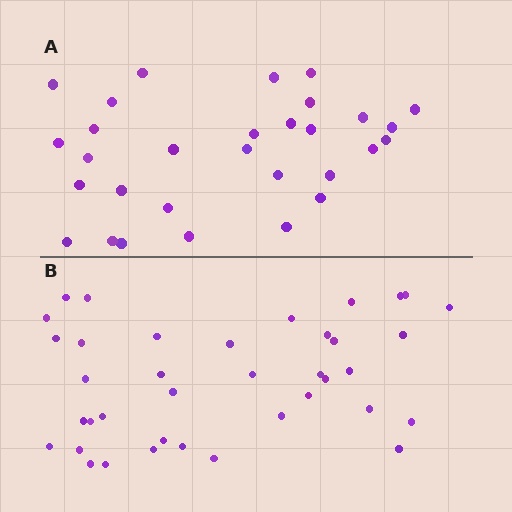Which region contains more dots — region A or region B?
Region B (the bottom region) has more dots.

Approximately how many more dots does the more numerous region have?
Region B has roughly 8 or so more dots than region A.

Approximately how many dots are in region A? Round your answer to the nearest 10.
About 30 dots.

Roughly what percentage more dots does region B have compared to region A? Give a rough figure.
About 25% more.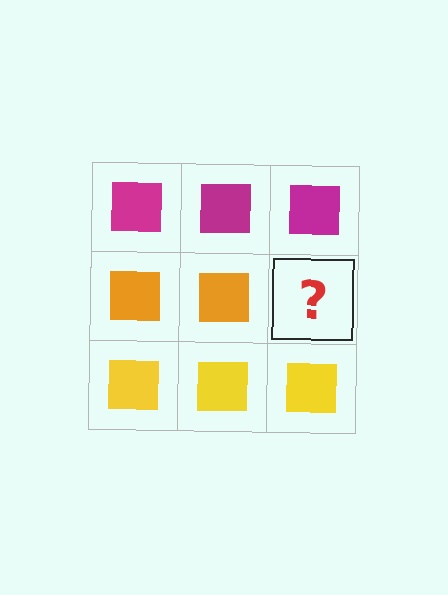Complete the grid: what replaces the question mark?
The question mark should be replaced with an orange square.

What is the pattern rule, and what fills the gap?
The rule is that each row has a consistent color. The gap should be filled with an orange square.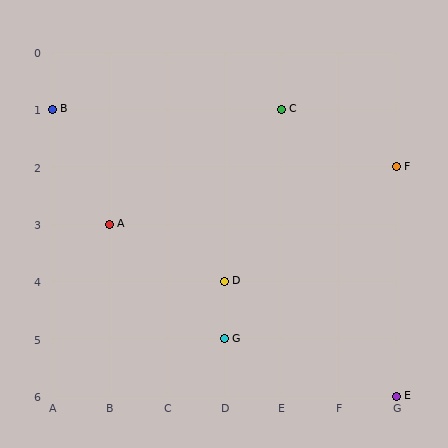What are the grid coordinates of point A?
Point A is at grid coordinates (B, 3).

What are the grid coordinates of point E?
Point E is at grid coordinates (G, 6).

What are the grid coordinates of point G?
Point G is at grid coordinates (D, 5).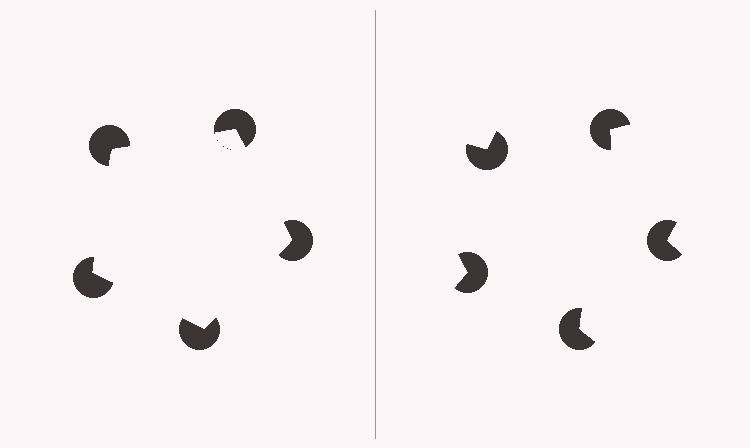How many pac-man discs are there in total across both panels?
10 — 5 on each side.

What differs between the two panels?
The pac-man discs are positioned identically on both sides; only the wedge orientations differ. On the left they align to a pentagon; on the right they are misaligned.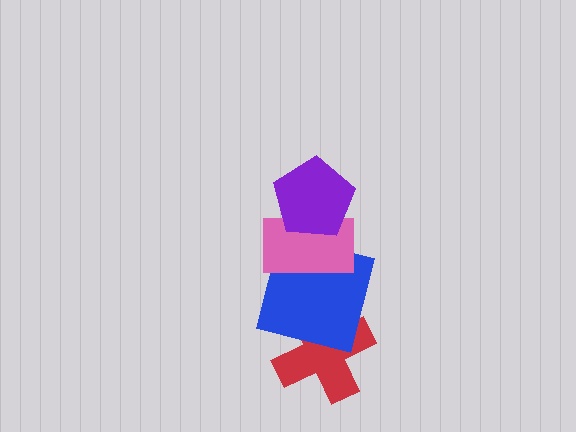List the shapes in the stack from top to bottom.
From top to bottom: the purple pentagon, the pink rectangle, the blue square, the red cross.